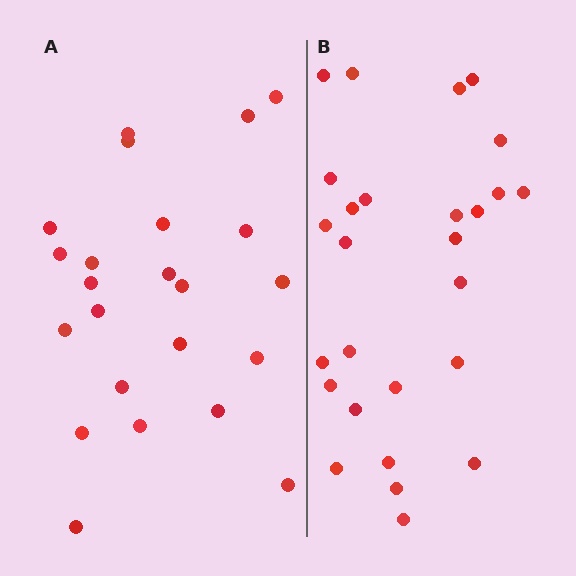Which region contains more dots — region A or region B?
Region B (the right region) has more dots.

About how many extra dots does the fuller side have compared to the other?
Region B has about 4 more dots than region A.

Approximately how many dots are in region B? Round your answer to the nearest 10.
About 30 dots. (The exact count is 27, which rounds to 30.)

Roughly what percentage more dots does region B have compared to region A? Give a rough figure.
About 15% more.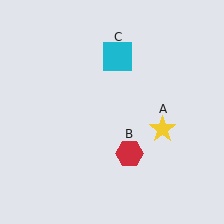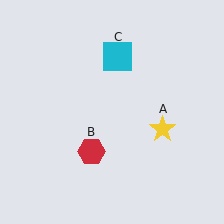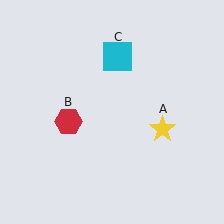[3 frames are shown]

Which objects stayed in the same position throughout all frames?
Yellow star (object A) and cyan square (object C) remained stationary.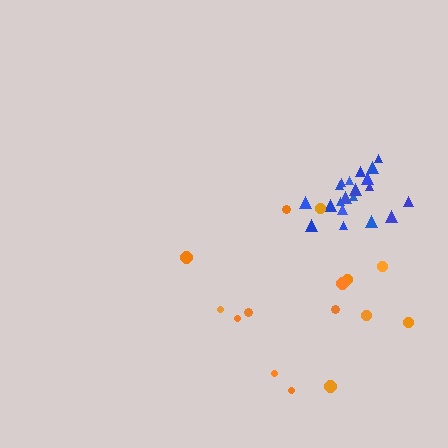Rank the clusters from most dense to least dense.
blue, orange.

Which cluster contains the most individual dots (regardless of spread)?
Blue (20).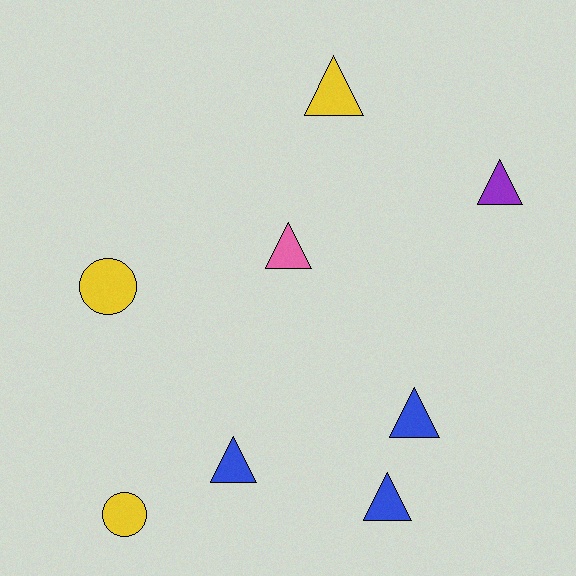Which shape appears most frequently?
Triangle, with 6 objects.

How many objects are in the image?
There are 8 objects.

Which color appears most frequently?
Blue, with 3 objects.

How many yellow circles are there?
There are 2 yellow circles.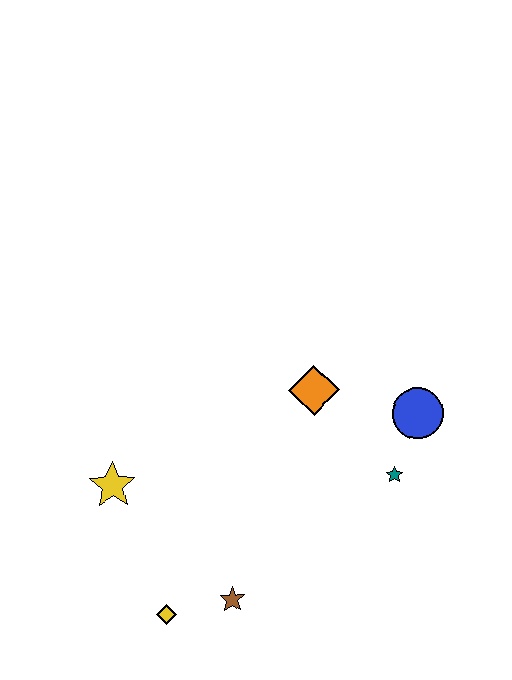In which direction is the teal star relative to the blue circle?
The teal star is below the blue circle.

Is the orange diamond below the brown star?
No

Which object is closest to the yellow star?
The yellow diamond is closest to the yellow star.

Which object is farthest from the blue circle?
The yellow diamond is farthest from the blue circle.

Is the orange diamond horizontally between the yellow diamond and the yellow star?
No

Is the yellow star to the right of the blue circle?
No